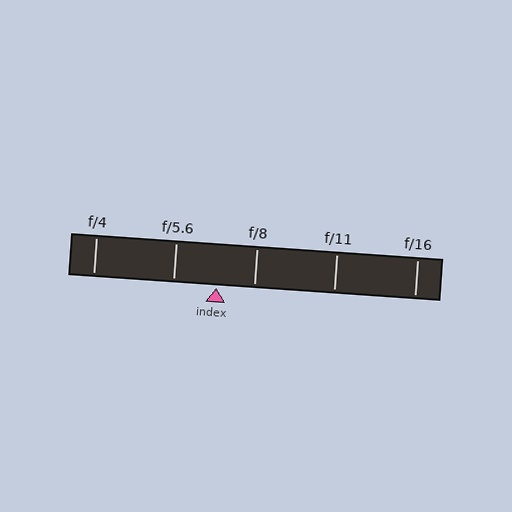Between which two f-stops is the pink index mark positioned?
The index mark is between f/5.6 and f/8.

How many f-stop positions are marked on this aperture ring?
There are 5 f-stop positions marked.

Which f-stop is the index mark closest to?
The index mark is closest to f/8.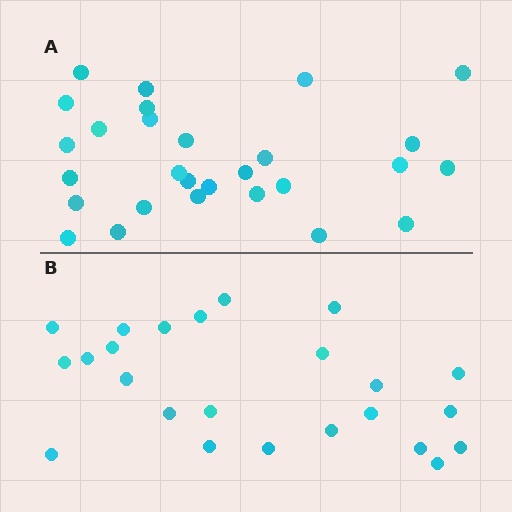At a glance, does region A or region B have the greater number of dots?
Region A (the top region) has more dots.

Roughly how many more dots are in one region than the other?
Region A has about 4 more dots than region B.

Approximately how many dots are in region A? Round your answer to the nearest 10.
About 30 dots. (The exact count is 28, which rounds to 30.)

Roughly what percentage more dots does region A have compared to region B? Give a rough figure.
About 15% more.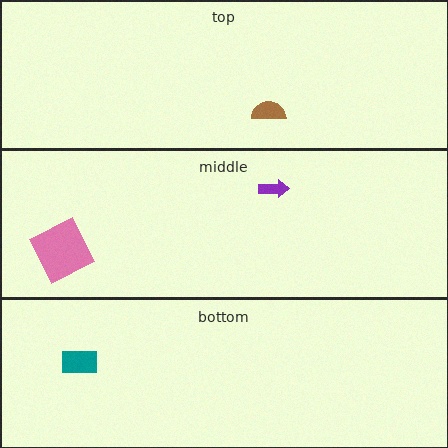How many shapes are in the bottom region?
1.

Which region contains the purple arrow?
The middle region.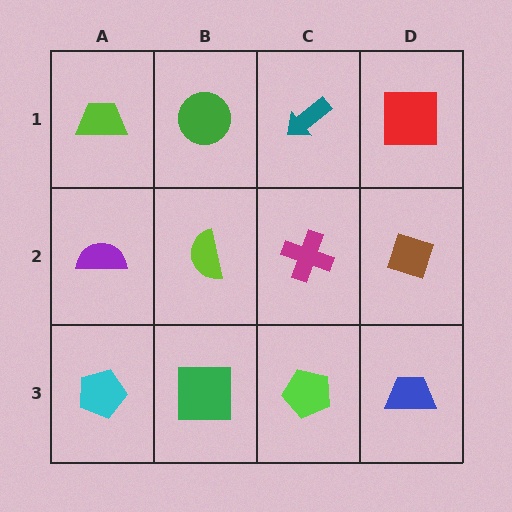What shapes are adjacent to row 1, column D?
A brown diamond (row 2, column D), a teal arrow (row 1, column C).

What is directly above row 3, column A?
A purple semicircle.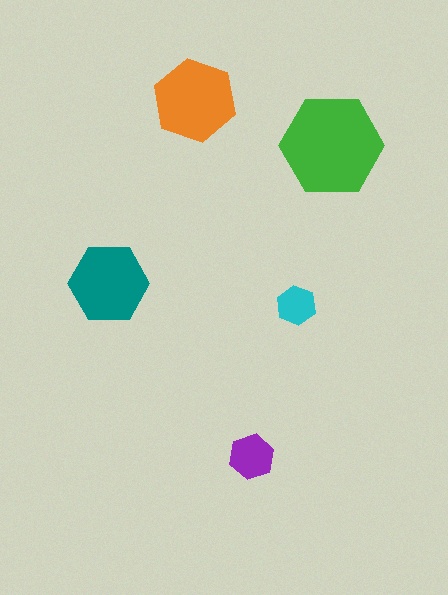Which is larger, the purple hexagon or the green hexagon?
The green one.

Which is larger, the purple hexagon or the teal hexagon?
The teal one.